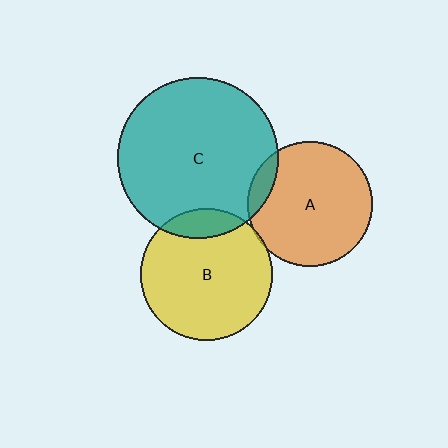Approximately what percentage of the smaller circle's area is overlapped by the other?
Approximately 10%.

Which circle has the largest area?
Circle C (teal).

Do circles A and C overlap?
Yes.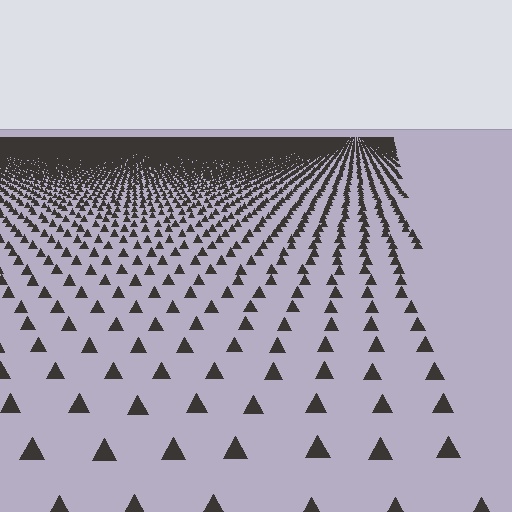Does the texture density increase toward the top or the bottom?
Density increases toward the top.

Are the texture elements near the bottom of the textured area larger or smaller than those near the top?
Larger. Near the bottom, elements are closer to the viewer and appear at a bigger on-screen size.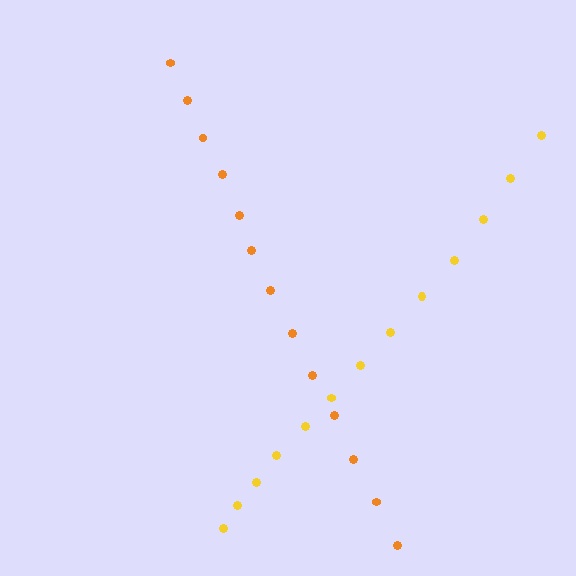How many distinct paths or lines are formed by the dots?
There are 2 distinct paths.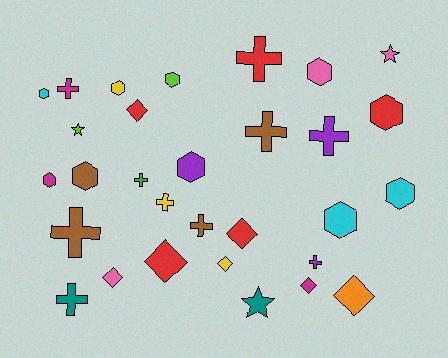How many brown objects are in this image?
There are 4 brown objects.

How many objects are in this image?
There are 30 objects.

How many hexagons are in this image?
There are 10 hexagons.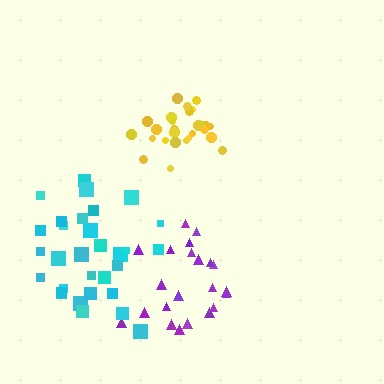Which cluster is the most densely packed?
Yellow.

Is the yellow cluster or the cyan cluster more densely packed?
Yellow.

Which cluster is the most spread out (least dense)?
Cyan.